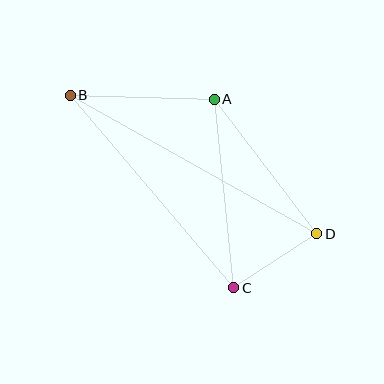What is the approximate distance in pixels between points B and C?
The distance between B and C is approximately 252 pixels.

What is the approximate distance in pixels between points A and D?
The distance between A and D is approximately 169 pixels.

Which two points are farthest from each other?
Points B and D are farthest from each other.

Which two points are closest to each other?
Points C and D are closest to each other.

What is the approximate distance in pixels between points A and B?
The distance between A and B is approximately 144 pixels.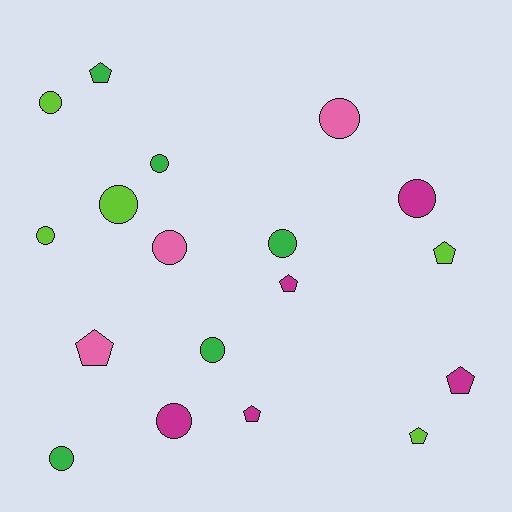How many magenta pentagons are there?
There are 3 magenta pentagons.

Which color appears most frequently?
Magenta, with 5 objects.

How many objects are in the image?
There are 18 objects.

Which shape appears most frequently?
Circle, with 11 objects.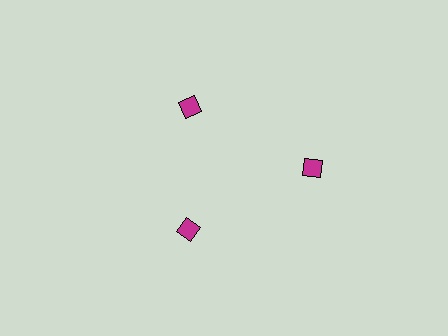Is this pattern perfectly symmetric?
No. The 3 magenta diamonds are arranged in a ring, but one element near the 3 o'clock position is pushed outward from the center, breaking the 3-fold rotational symmetry.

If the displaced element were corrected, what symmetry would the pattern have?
It would have 3-fold rotational symmetry — the pattern would map onto itself every 120 degrees.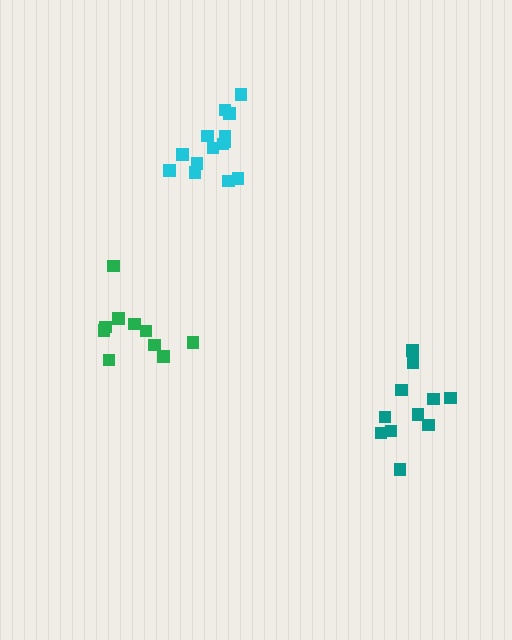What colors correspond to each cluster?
The clusters are colored: green, teal, cyan.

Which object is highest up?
The cyan cluster is topmost.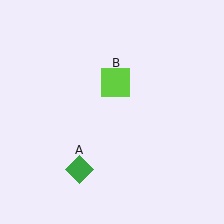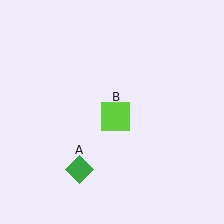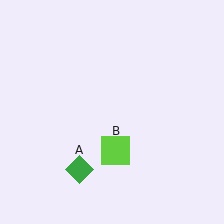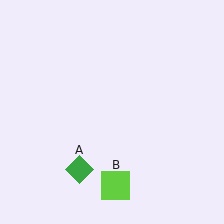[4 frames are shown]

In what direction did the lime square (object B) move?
The lime square (object B) moved down.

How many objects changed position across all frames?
1 object changed position: lime square (object B).